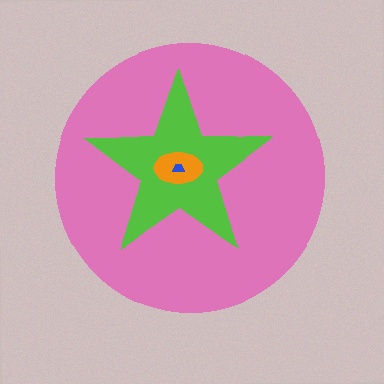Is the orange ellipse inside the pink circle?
Yes.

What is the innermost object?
The blue trapezoid.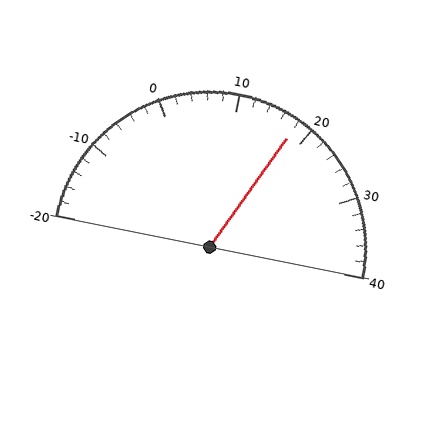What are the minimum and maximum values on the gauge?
The gauge ranges from -20 to 40.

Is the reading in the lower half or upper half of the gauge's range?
The reading is in the upper half of the range (-20 to 40).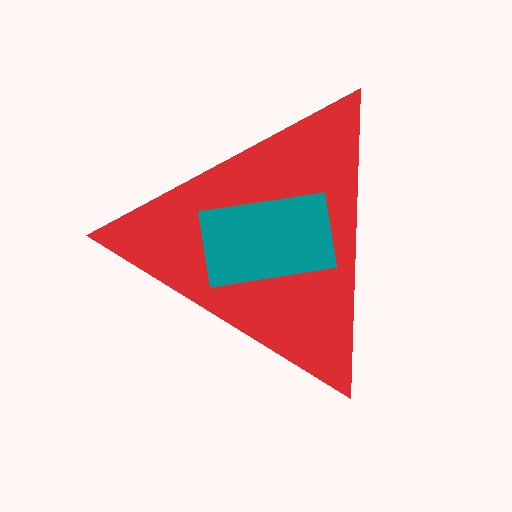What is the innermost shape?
The teal rectangle.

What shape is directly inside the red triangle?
The teal rectangle.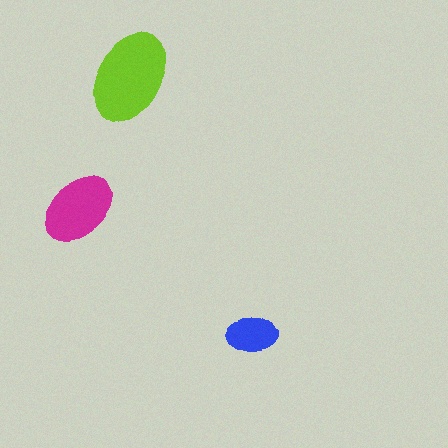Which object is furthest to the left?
The magenta ellipse is leftmost.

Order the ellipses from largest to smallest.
the lime one, the magenta one, the blue one.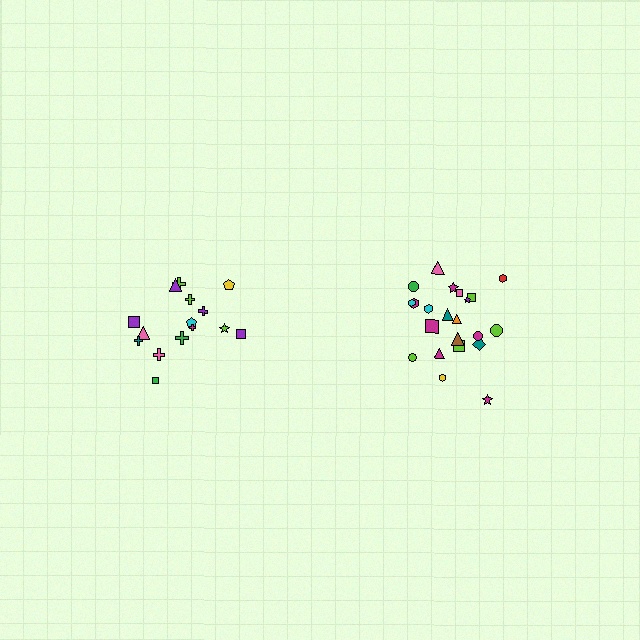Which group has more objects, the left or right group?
The right group.